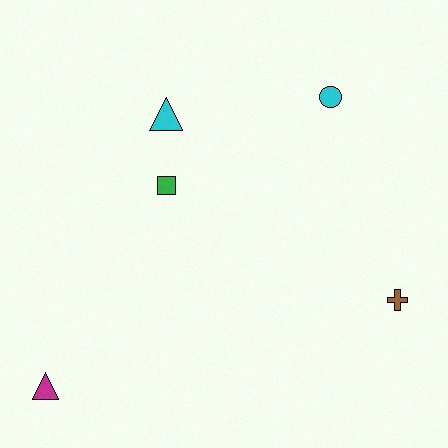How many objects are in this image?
There are 5 objects.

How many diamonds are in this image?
There are no diamonds.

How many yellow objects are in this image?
There are no yellow objects.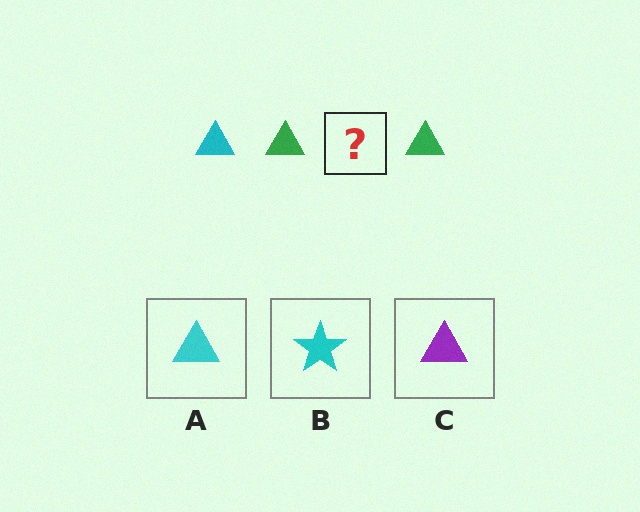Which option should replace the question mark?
Option A.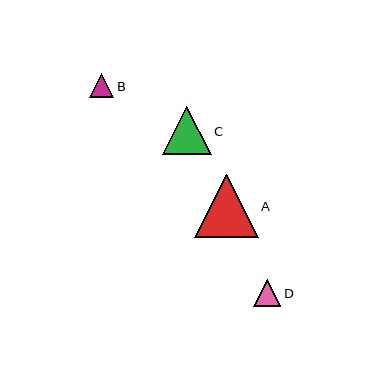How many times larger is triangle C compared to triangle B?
Triangle C is approximately 2.1 times the size of triangle B.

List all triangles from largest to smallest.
From largest to smallest: A, C, D, B.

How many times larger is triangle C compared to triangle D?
Triangle C is approximately 1.8 times the size of triangle D.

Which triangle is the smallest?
Triangle B is the smallest with a size of approximately 24 pixels.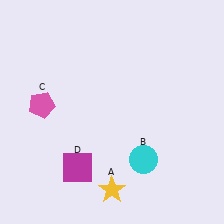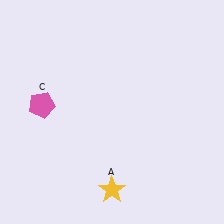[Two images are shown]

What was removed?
The cyan circle (B), the magenta square (D) were removed in Image 2.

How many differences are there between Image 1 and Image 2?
There are 2 differences between the two images.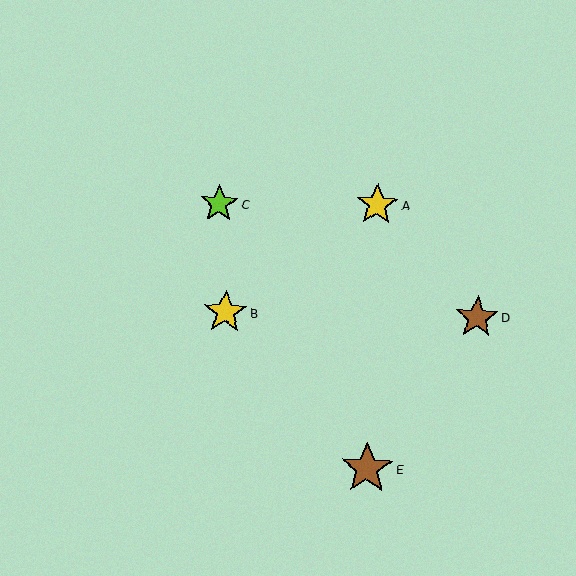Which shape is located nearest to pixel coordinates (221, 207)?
The lime star (labeled C) at (219, 204) is nearest to that location.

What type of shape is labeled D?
Shape D is a brown star.